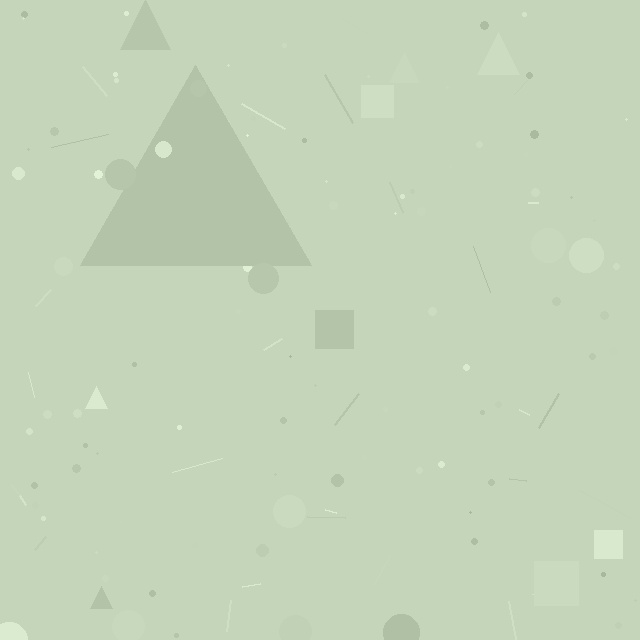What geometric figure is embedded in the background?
A triangle is embedded in the background.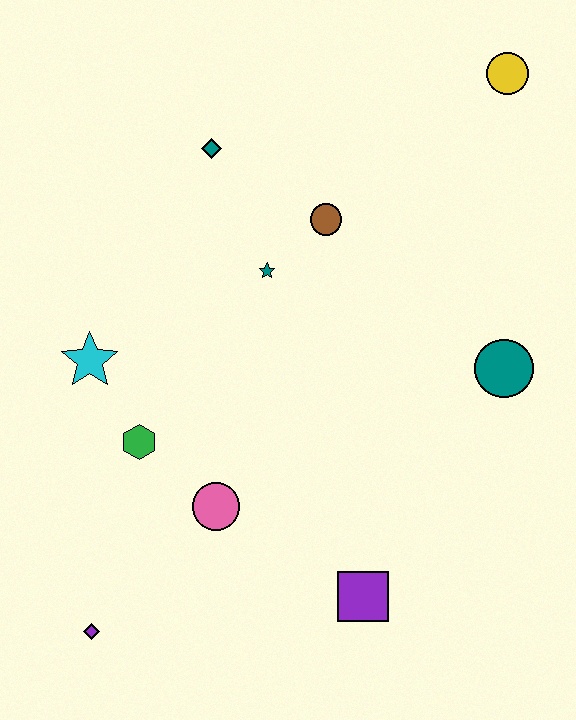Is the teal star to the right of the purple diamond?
Yes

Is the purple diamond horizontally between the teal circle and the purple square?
No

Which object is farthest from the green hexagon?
The yellow circle is farthest from the green hexagon.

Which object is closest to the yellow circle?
The brown circle is closest to the yellow circle.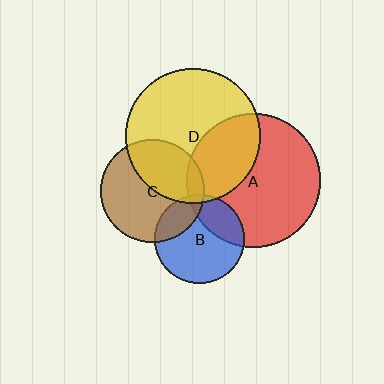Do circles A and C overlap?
Yes.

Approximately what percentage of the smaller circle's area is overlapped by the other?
Approximately 10%.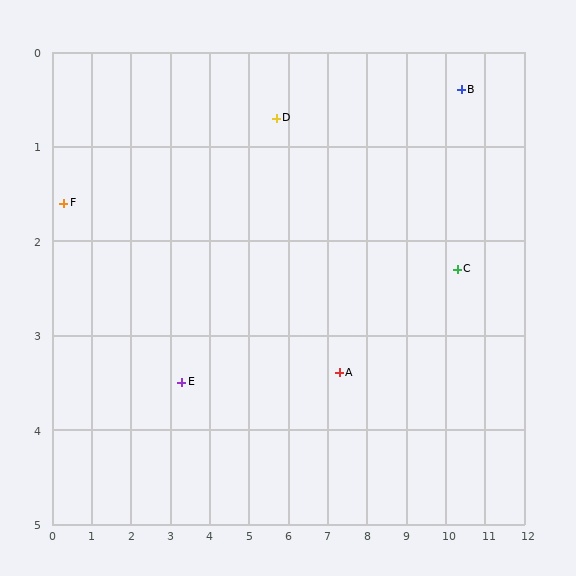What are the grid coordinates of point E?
Point E is at approximately (3.3, 3.5).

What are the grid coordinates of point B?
Point B is at approximately (10.4, 0.4).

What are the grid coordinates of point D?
Point D is at approximately (5.7, 0.7).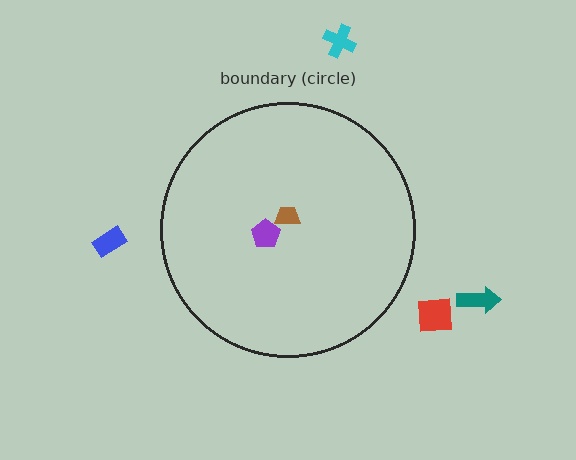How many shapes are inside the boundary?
2 inside, 4 outside.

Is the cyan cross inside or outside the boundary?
Outside.